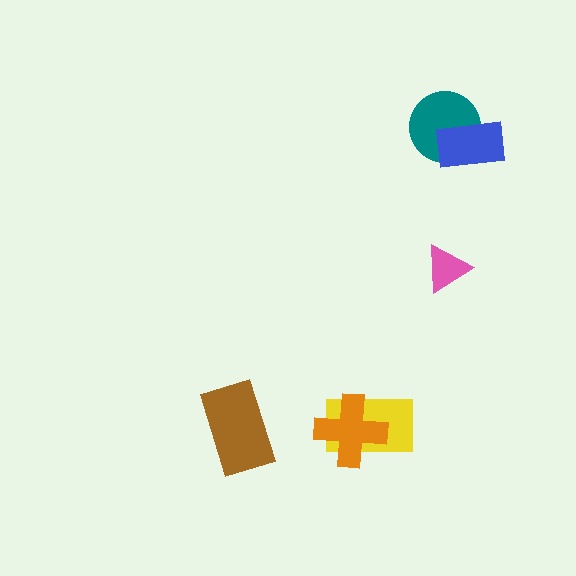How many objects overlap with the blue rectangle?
1 object overlaps with the blue rectangle.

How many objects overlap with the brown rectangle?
0 objects overlap with the brown rectangle.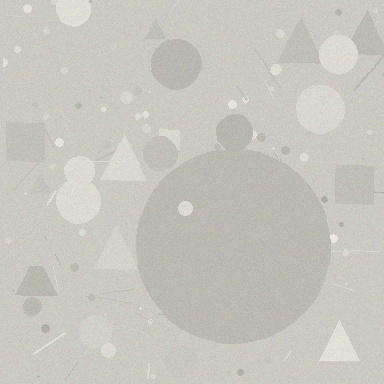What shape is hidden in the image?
A circle is hidden in the image.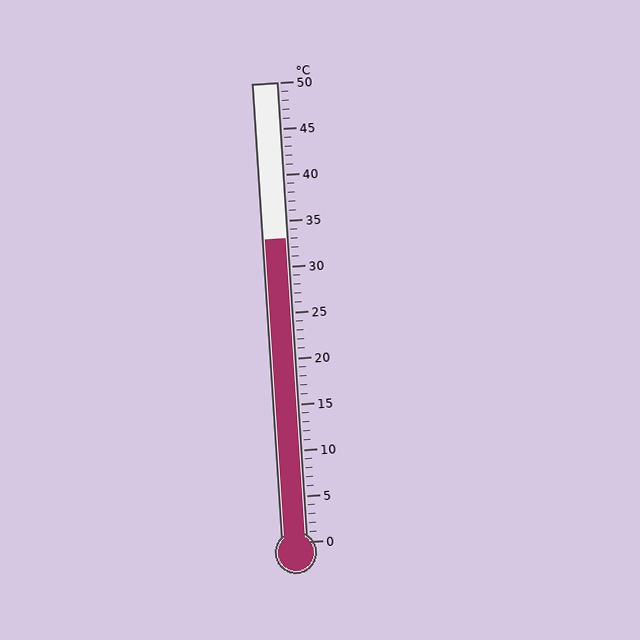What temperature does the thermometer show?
The thermometer shows approximately 33°C.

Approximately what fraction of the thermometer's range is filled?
The thermometer is filled to approximately 65% of its range.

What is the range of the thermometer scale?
The thermometer scale ranges from 0°C to 50°C.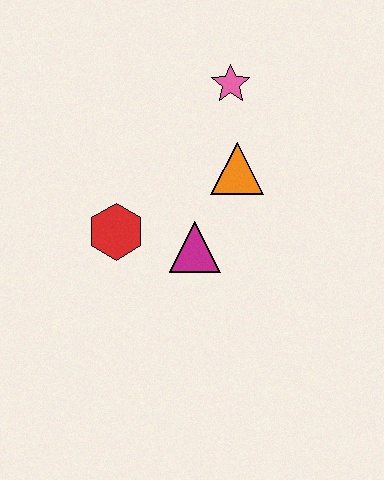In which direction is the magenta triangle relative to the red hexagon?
The magenta triangle is to the right of the red hexagon.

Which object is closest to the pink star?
The orange triangle is closest to the pink star.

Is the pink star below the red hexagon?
No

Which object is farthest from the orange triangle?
The red hexagon is farthest from the orange triangle.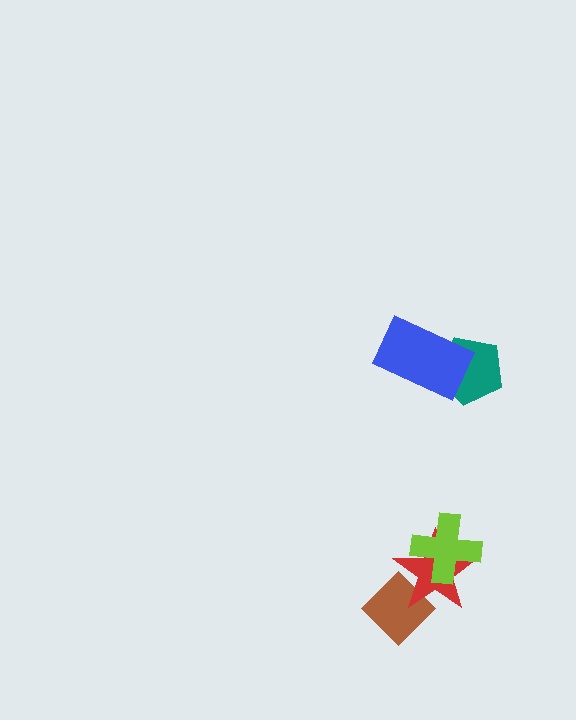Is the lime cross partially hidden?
No, no other shape covers it.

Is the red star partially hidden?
Yes, it is partially covered by another shape.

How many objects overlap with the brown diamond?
1 object overlaps with the brown diamond.